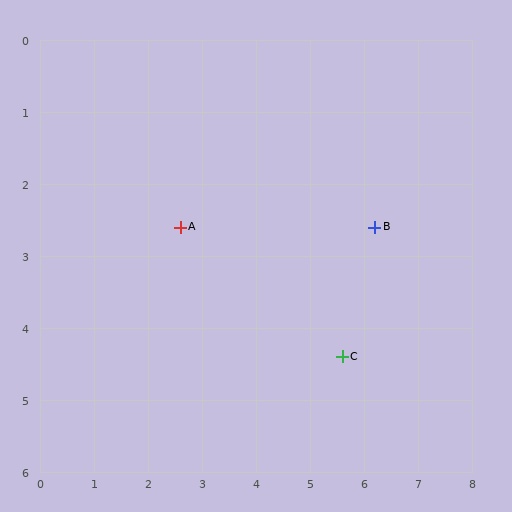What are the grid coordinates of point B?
Point B is at approximately (6.2, 2.6).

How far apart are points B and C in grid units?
Points B and C are about 1.9 grid units apart.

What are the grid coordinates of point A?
Point A is at approximately (2.6, 2.6).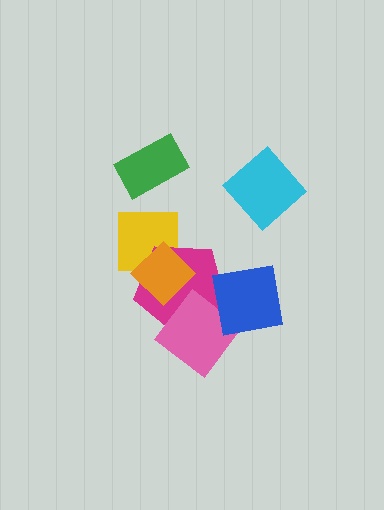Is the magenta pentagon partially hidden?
Yes, it is partially covered by another shape.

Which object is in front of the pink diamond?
The blue square is in front of the pink diamond.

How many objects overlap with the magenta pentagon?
4 objects overlap with the magenta pentagon.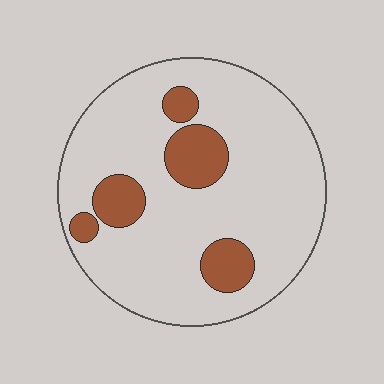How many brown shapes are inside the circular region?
5.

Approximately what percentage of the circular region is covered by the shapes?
Approximately 15%.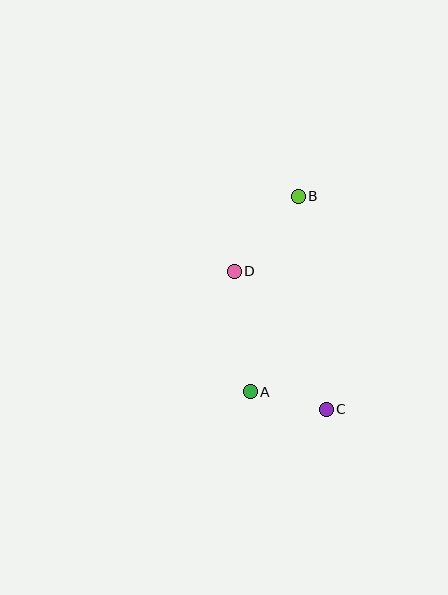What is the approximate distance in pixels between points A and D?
The distance between A and D is approximately 121 pixels.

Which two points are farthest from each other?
Points B and C are farthest from each other.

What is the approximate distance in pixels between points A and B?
The distance between A and B is approximately 202 pixels.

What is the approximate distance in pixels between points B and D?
The distance between B and D is approximately 99 pixels.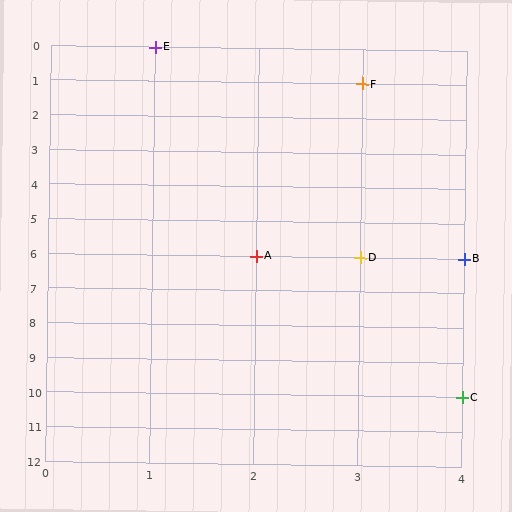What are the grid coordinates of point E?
Point E is at grid coordinates (1, 0).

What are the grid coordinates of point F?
Point F is at grid coordinates (3, 1).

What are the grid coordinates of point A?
Point A is at grid coordinates (2, 6).